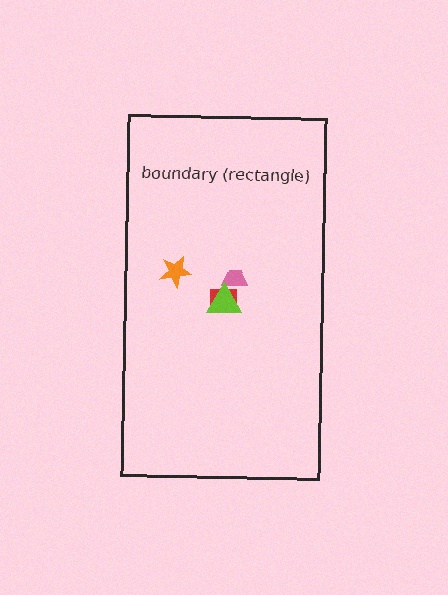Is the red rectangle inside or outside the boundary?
Inside.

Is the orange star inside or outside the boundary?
Inside.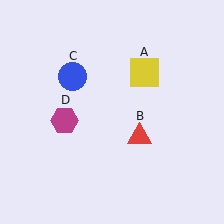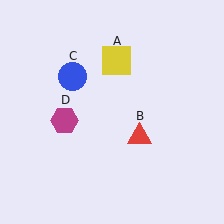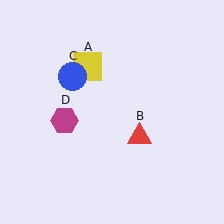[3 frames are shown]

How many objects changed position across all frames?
1 object changed position: yellow square (object A).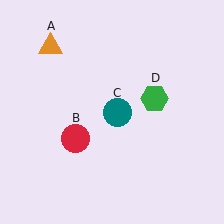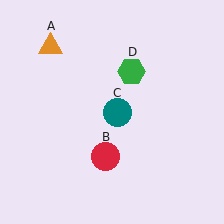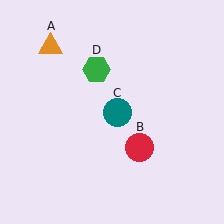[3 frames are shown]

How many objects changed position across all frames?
2 objects changed position: red circle (object B), green hexagon (object D).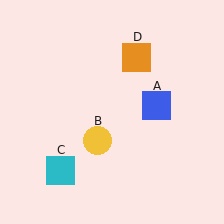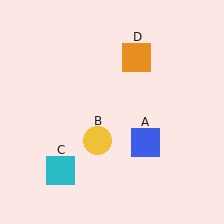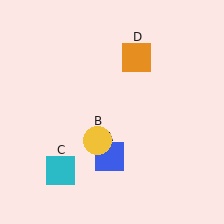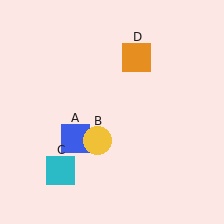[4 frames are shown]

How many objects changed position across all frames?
1 object changed position: blue square (object A).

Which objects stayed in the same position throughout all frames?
Yellow circle (object B) and cyan square (object C) and orange square (object D) remained stationary.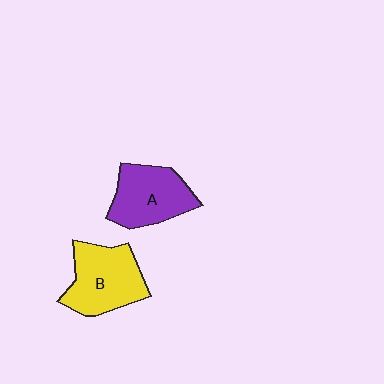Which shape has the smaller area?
Shape A (purple).